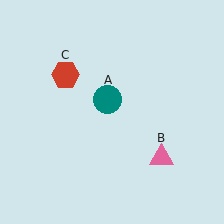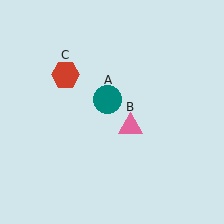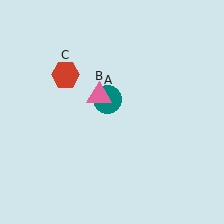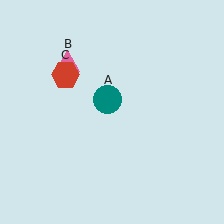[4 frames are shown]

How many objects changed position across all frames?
1 object changed position: pink triangle (object B).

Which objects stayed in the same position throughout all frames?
Teal circle (object A) and red hexagon (object C) remained stationary.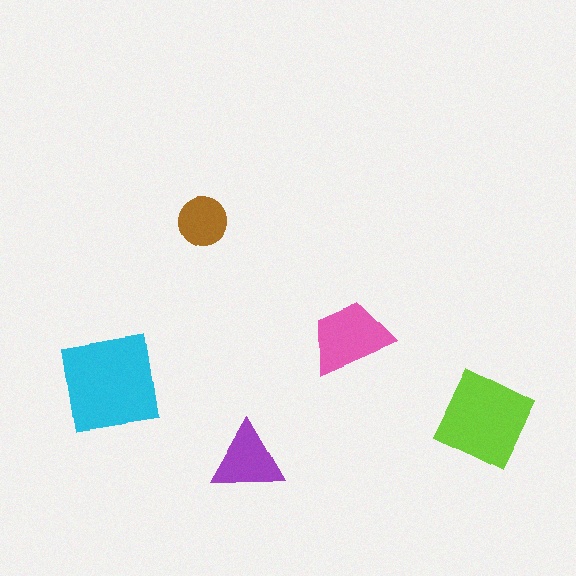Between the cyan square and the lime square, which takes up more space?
The cyan square.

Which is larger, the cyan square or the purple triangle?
The cyan square.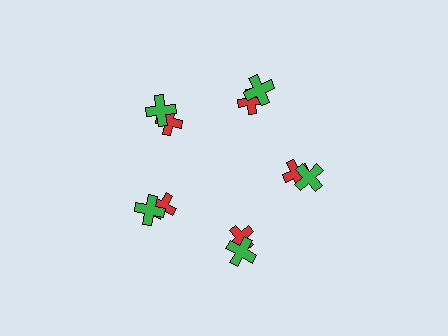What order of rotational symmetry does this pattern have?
This pattern has 5-fold rotational symmetry.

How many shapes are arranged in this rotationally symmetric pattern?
There are 10 shapes, arranged in 5 groups of 2.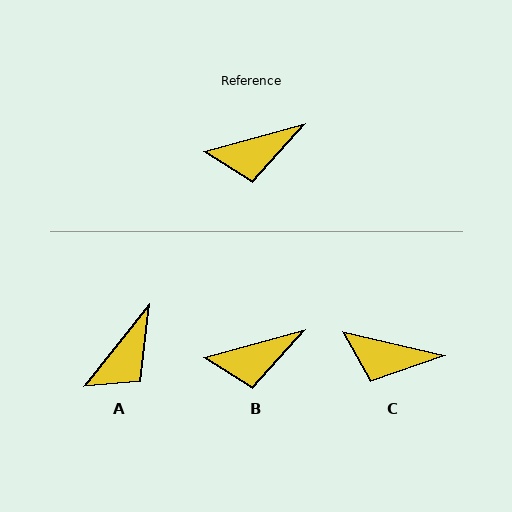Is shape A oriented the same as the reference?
No, it is off by about 36 degrees.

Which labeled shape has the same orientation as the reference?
B.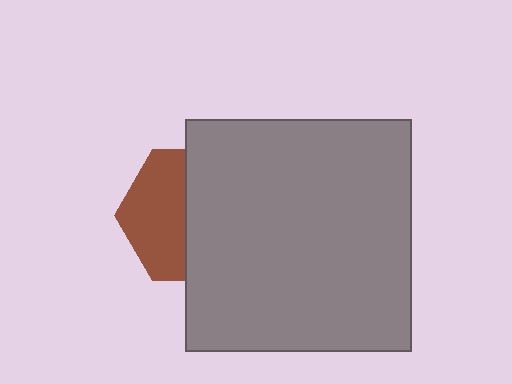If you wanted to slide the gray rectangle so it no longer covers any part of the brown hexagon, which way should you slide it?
Slide it right — that is the most direct way to separate the two shapes.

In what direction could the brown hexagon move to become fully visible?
The brown hexagon could move left. That would shift it out from behind the gray rectangle entirely.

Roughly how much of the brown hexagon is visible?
About half of it is visible (roughly 46%).